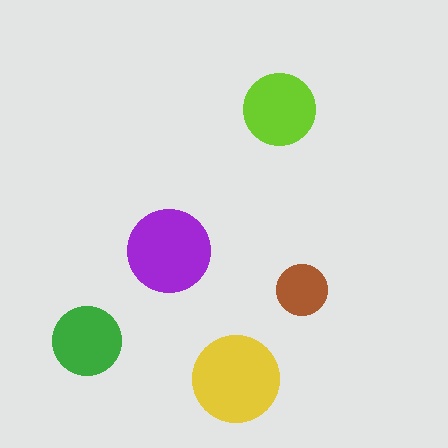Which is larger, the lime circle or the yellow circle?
The yellow one.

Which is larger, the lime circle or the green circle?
The lime one.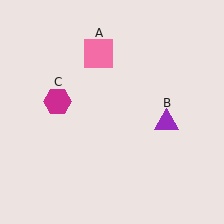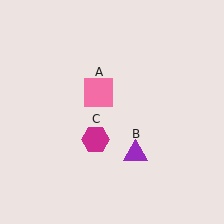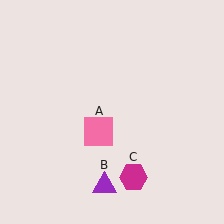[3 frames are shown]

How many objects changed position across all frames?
3 objects changed position: pink square (object A), purple triangle (object B), magenta hexagon (object C).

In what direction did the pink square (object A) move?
The pink square (object A) moved down.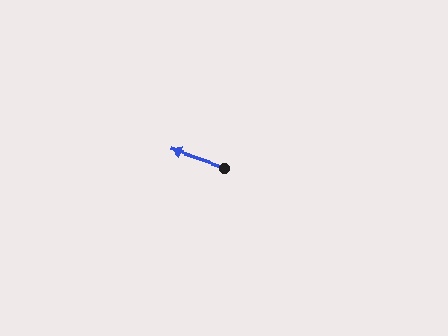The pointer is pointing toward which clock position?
Roughly 10 o'clock.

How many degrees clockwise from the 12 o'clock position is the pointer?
Approximately 288 degrees.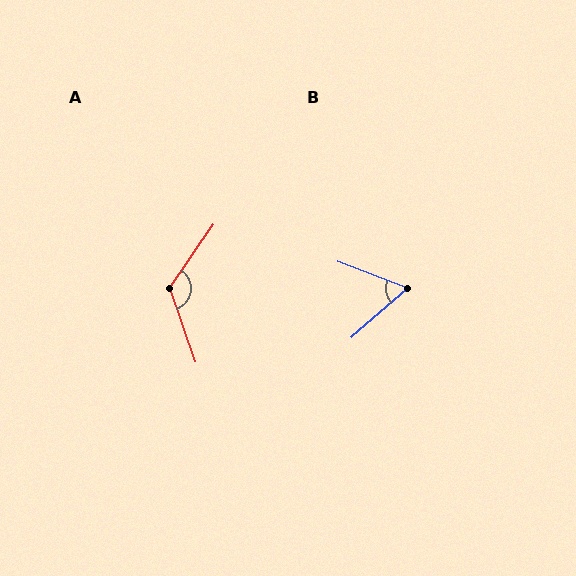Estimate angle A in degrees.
Approximately 127 degrees.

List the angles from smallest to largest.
B (62°), A (127°).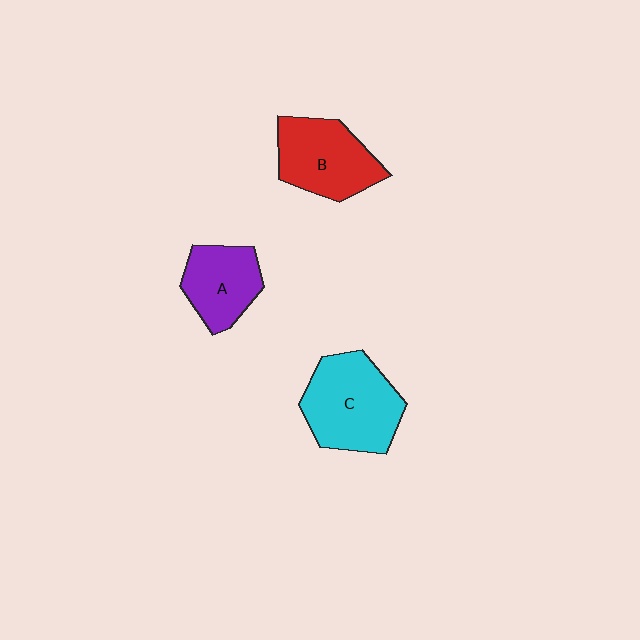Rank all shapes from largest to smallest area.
From largest to smallest: C (cyan), B (red), A (purple).